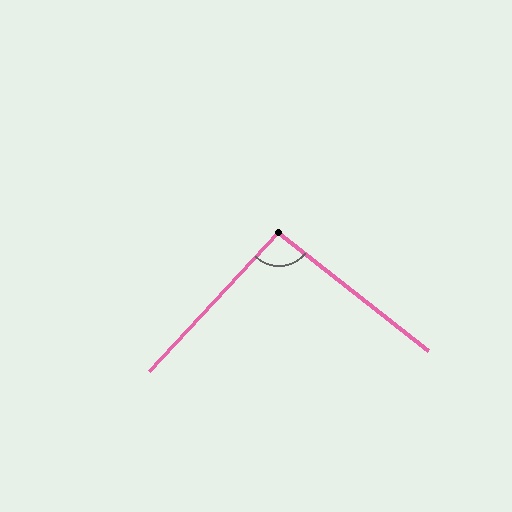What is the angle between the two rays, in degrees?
Approximately 95 degrees.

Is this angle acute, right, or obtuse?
It is approximately a right angle.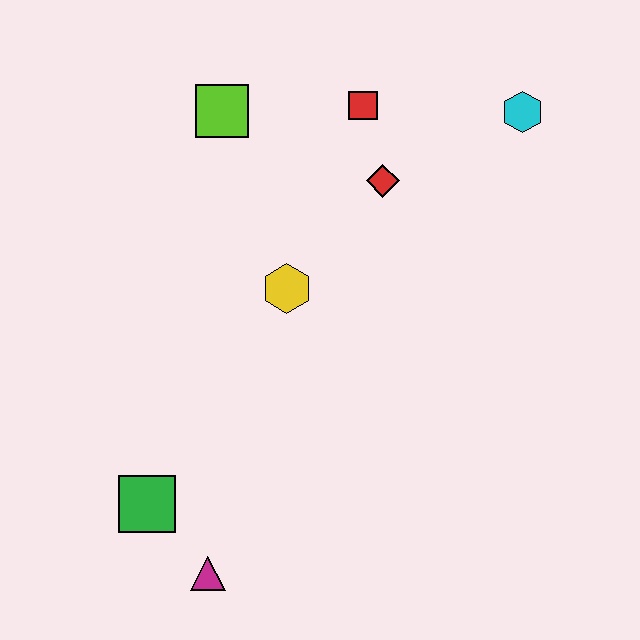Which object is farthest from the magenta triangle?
The cyan hexagon is farthest from the magenta triangle.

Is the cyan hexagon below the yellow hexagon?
No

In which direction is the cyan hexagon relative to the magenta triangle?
The cyan hexagon is above the magenta triangle.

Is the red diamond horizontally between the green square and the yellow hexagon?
No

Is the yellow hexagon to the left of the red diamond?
Yes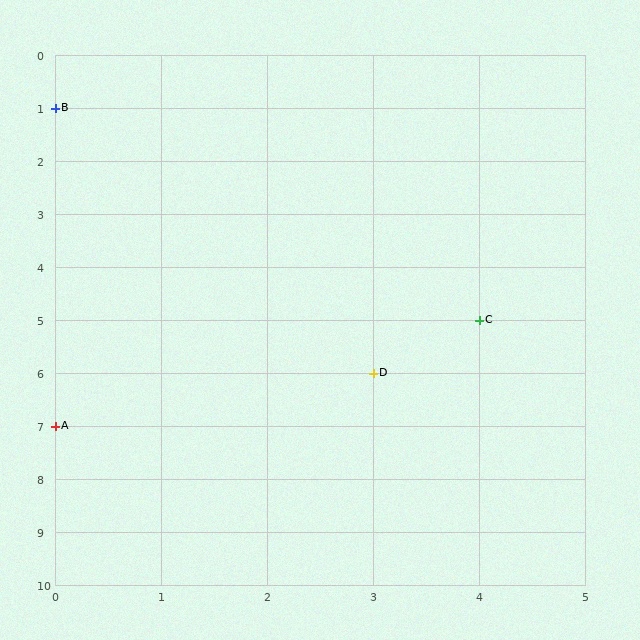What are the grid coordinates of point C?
Point C is at grid coordinates (4, 5).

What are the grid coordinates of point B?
Point B is at grid coordinates (0, 1).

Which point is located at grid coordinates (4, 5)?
Point C is at (4, 5).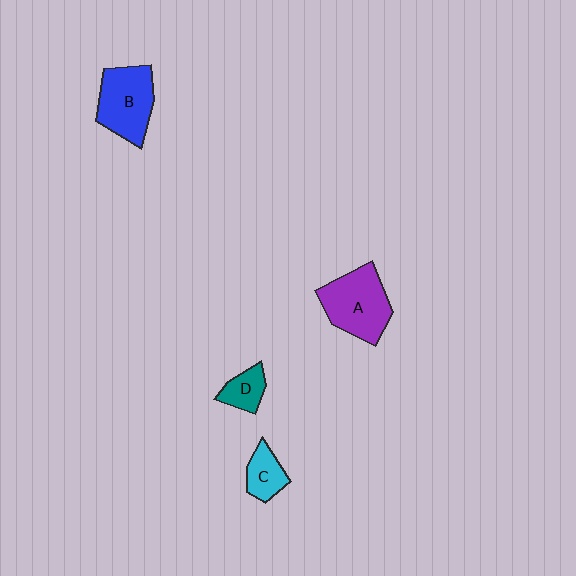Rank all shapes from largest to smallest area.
From largest to smallest: A (purple), B (blue), C (cyan), D (teal).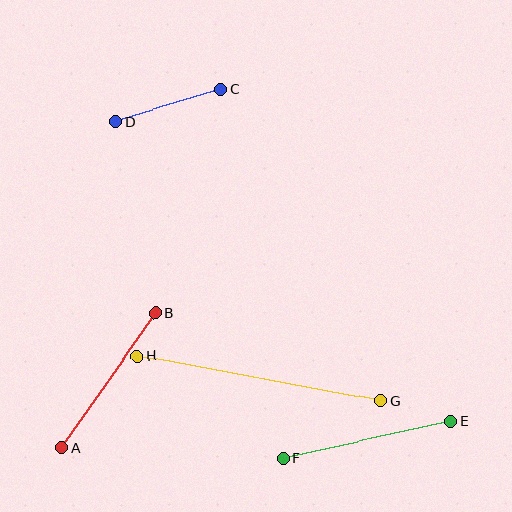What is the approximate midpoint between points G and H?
The midpoint is at approximately (259, 378) pixels.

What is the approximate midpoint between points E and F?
The midpoint is at approximately (367, 440) pixels.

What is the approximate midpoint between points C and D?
The midpoint is at approximately (169, 106) pixels.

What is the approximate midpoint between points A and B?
The midpoint is at approximately (109, 380) pixels.